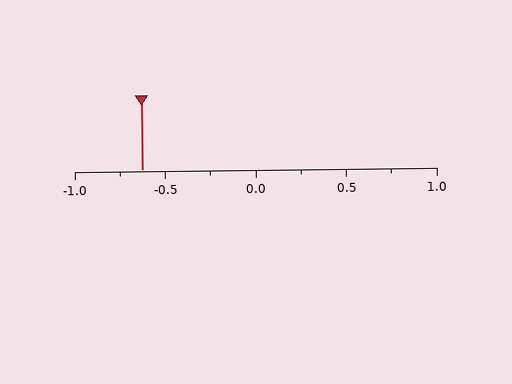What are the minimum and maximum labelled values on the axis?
The axis runs from -1.0 to 1.0.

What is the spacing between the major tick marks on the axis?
The major ticks are spaced 0.5 apart.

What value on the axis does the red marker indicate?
The marker indicates approximately -0.62.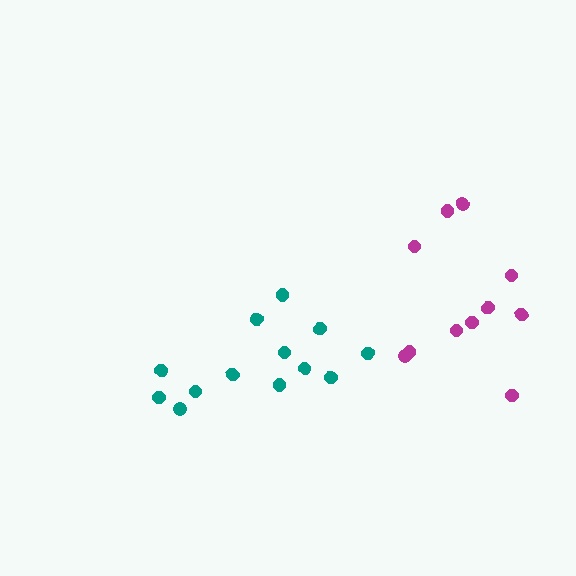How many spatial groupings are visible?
There are 2 spatial groupings.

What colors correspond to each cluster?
The clusters are colored: magenta, teal.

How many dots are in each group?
Group 1: 11 dots, Group 2: 13 dots (24 total).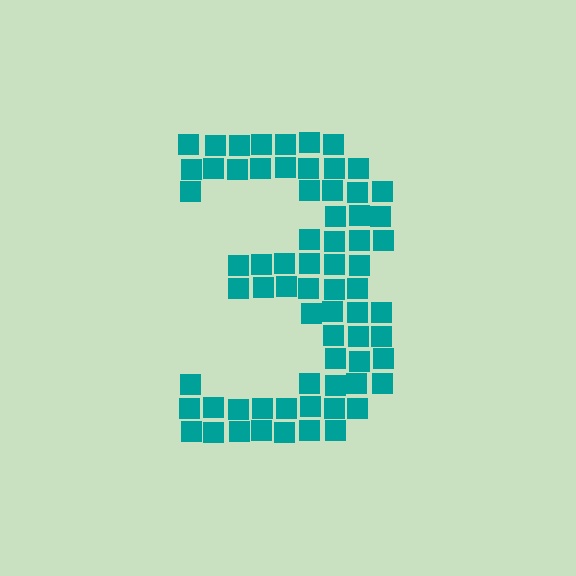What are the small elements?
The small elements are squares.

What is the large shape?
The large shape is the digit 3.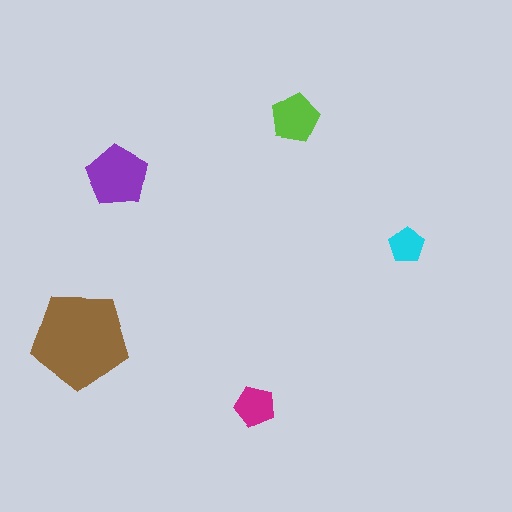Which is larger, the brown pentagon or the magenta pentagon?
The brown one.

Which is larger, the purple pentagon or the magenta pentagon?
The purple one.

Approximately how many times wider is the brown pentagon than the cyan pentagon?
About 3 times wider.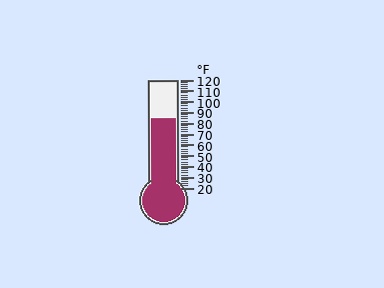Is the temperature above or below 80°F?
The temperature is above 80°F.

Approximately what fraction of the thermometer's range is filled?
The thermometer is filled to approximately 65% of its range.